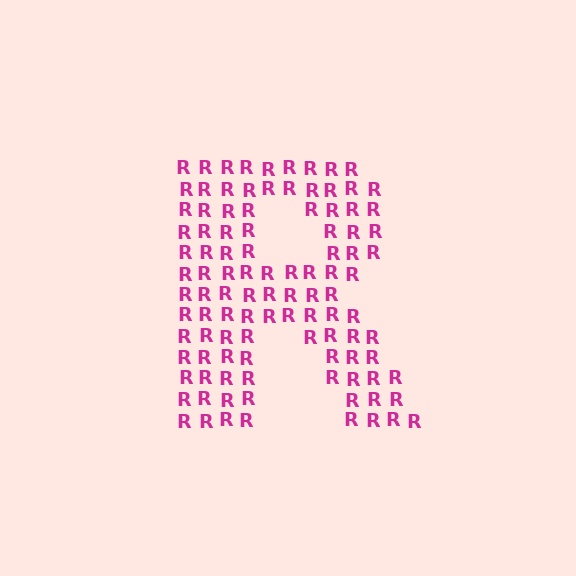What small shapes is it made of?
It is made of small letter R's.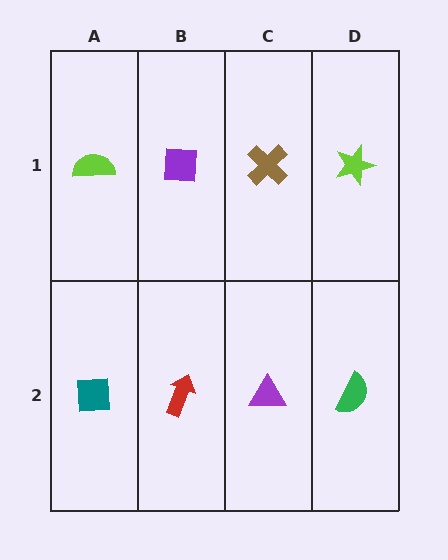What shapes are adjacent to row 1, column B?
A red arrow (row 2, column B), a lime semicircle (row 1, column A), a brown cross (row 1, column C).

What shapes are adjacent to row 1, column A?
A teal square (row 2, column A), a purple square (row 1, column B).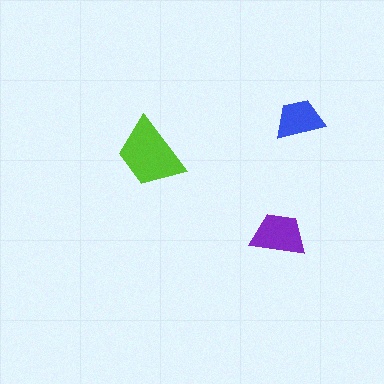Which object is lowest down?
The purple trapezoid is bottommost.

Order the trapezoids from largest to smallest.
the lime one, the purple one, the blue one.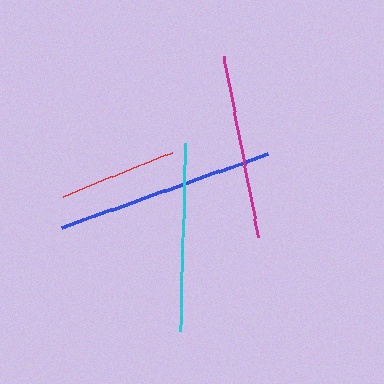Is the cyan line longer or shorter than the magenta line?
The cyan line is longer than the magenta line.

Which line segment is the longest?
The blue line is the longest at approximately 218 pixels.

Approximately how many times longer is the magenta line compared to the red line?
The magenta line is approximately 1.6 times the length of the red line.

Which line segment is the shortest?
The red line is the shortest at approximately 117 pixels.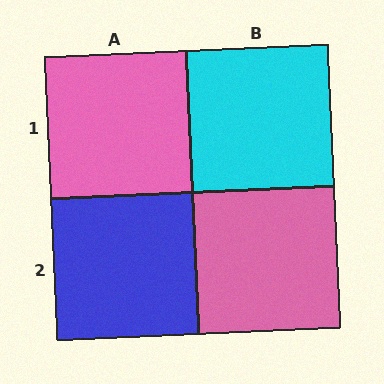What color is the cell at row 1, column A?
Pink.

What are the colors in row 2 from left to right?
Blue, pink.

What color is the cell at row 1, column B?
Cyan.